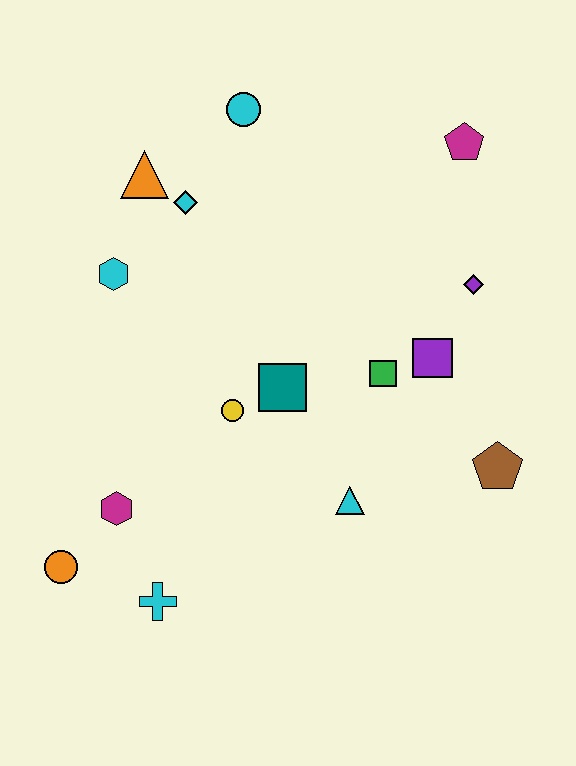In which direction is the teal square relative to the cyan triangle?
The teal square is above the cyan triangle.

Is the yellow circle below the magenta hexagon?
No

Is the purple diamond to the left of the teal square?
No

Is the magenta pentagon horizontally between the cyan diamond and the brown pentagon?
Yes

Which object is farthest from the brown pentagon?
The orange triangle is farthest from the brown pentagon.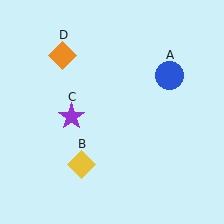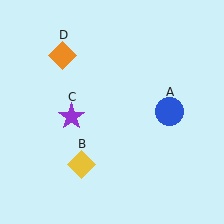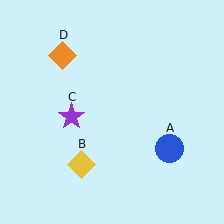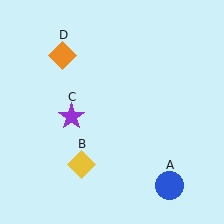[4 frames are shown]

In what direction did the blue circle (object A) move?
The blue circle (object A) moved down.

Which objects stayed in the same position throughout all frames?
Yellow diamond (object B) and purple star (object C) and orange diamond (object D) remained stationary.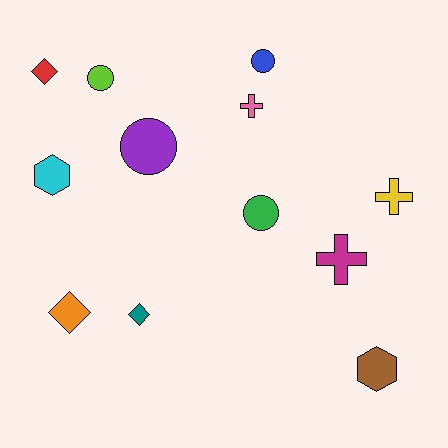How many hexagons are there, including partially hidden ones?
There are 2 hexagons.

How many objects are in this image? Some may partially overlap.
There are 12 objects.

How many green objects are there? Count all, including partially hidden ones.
There is 1 green object.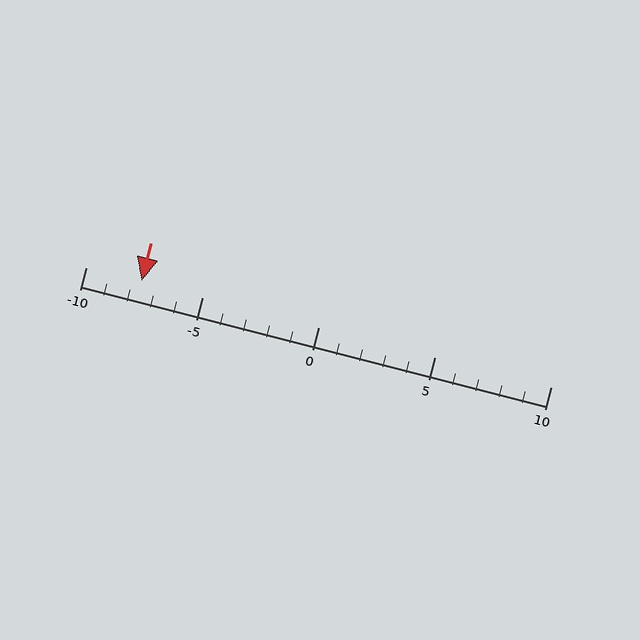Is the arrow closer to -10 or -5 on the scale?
The arrow is closer to -10.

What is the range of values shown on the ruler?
The ruler shows values from -10 to 10.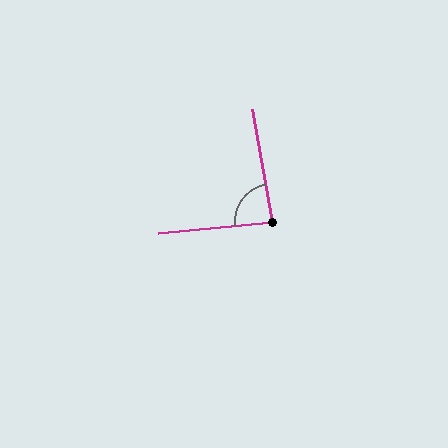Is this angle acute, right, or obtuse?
It is approximately a right angle.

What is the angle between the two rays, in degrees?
Approximately 86 degrees.